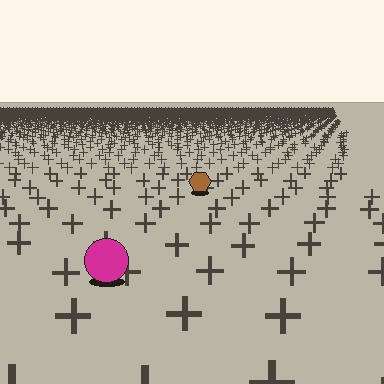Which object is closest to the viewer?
The magenta circle is closest. The texture marks near it are larger and more spread out.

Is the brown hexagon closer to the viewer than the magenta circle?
No. The magenta circle is closer — you can tell from the texture gradient: the ground texture is coarser near it.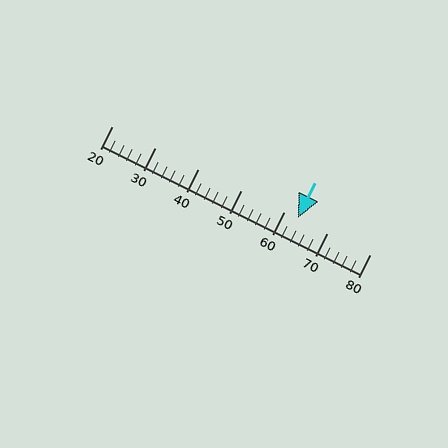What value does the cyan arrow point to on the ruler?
The cyan arrow points to approximately 63.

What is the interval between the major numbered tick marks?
The major tick marks are spaced 10 units apart.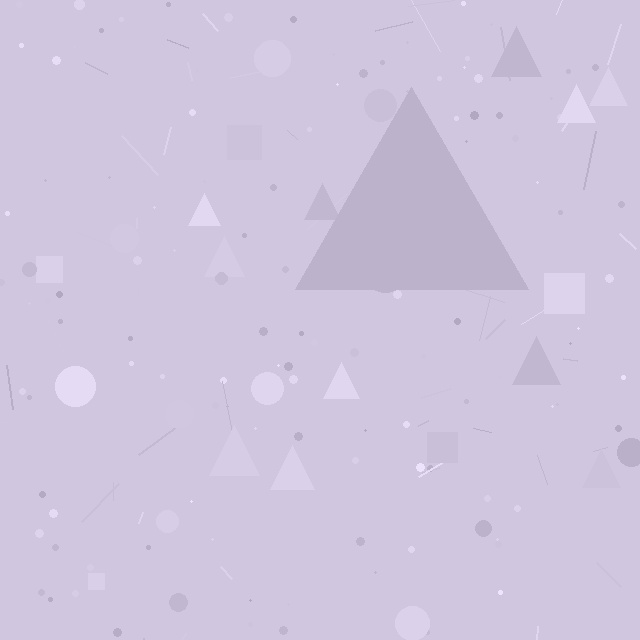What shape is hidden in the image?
A triangle is hidden in the image.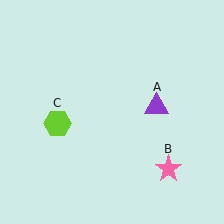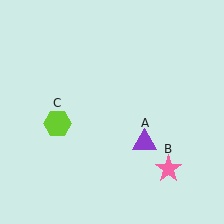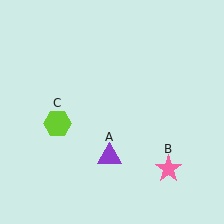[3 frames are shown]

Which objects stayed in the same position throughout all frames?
Pink star (object B) and lime hexagon (object C) remained stationary.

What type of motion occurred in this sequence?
The purple triangle (object A) rotated clockwise around the center of the scene.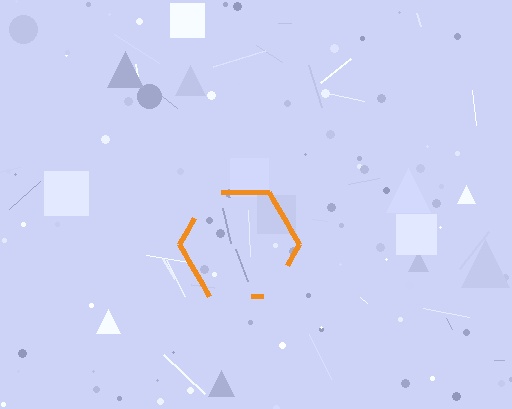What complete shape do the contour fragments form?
The contour fragments form a hexagon.